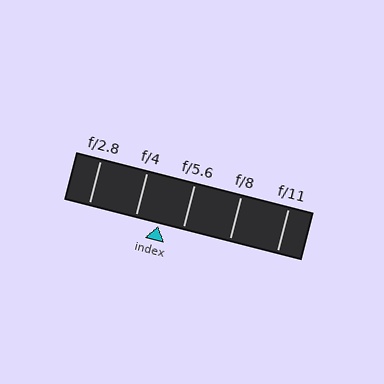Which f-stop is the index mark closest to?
The index mark is closest to f/4.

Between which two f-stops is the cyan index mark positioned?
The index mark is between f/4 and f/5.6.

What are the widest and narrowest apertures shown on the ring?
The widest aperture shown is f/2.8 and the narrowest is f/11.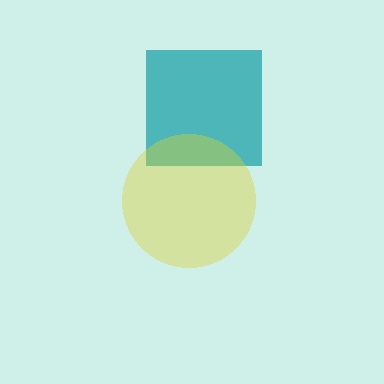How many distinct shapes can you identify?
There are 2 distinct shapes: a teal square, a yellow circle.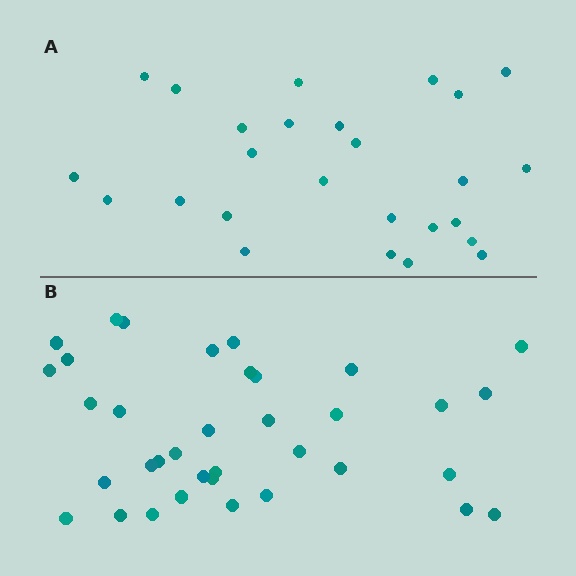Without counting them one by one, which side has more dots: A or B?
Region B (the bottom region) has more dots.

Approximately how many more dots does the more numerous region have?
Region B has roughly 10 or so more dots than region A.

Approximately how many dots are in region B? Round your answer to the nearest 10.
About 40 dots. (The exact count is 36, which rounds to 40.)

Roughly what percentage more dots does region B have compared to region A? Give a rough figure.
About 40% more.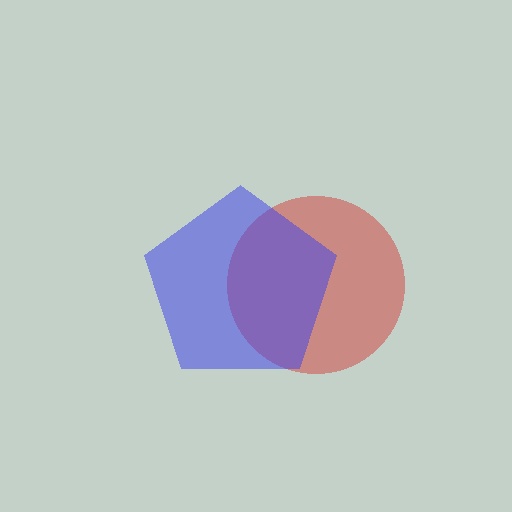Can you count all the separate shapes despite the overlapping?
Yes, there are 2 separate shapes.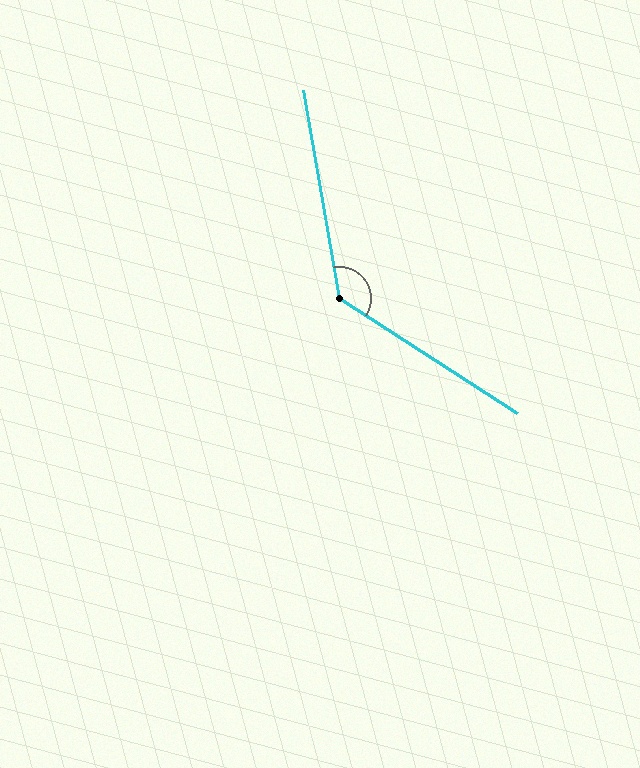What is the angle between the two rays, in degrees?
Approximately 133 degrees.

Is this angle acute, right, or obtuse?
It is obtuse.